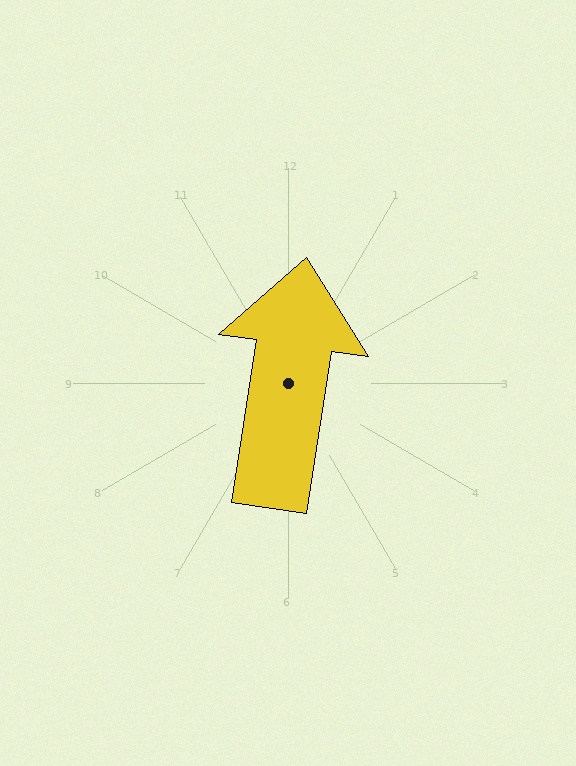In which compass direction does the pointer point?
North.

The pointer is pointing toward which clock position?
Roughly 12 o'clock.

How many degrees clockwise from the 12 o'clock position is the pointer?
Approximately 9 degrees.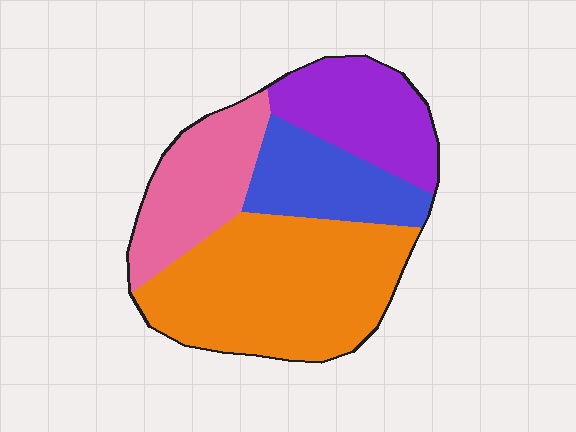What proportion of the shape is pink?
Pink takes up about one fifth (1/5) of the shape.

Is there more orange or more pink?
Orange.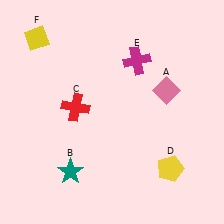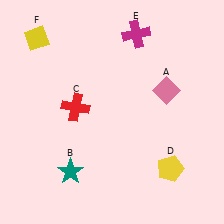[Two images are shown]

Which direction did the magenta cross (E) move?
The magenta cross (E) moved up.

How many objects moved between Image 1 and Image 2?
1 object moved between the two images.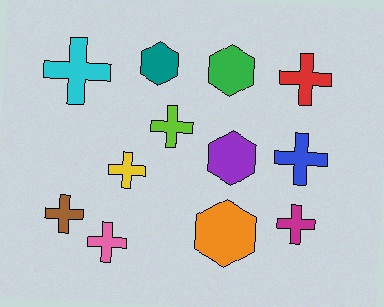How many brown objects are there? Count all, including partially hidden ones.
There is 1 brown object.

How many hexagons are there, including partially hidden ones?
There are 4 hexagons.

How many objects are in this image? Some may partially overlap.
There are 12 objects.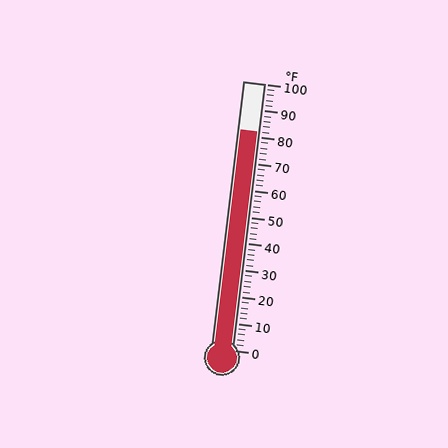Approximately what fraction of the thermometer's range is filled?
The thermometer is filled to approximately 80% of its range.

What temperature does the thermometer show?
The thermometer shows approximately 82°F.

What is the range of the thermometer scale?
The thermometer scale ranges from 0°F to 100°F.